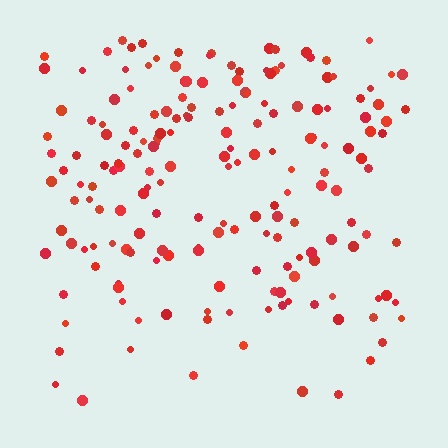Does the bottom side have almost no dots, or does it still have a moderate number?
Still a moderate number, just noticeably fewer than the top.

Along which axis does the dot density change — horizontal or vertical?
Vertical.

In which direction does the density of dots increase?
From bottom to top, with the top side densest.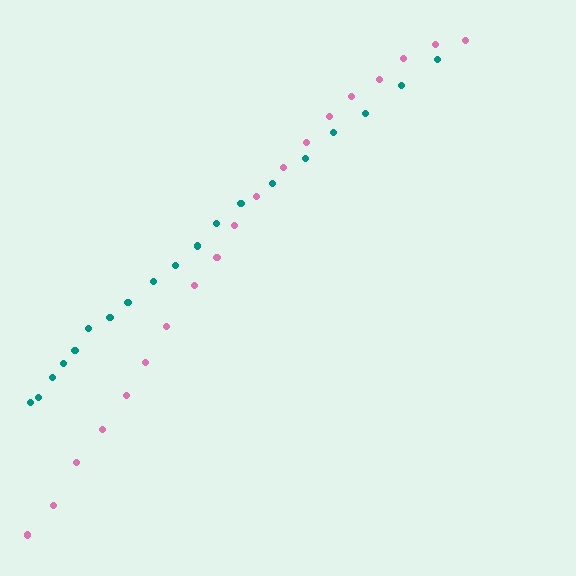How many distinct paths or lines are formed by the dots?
There are 2 distinct paths.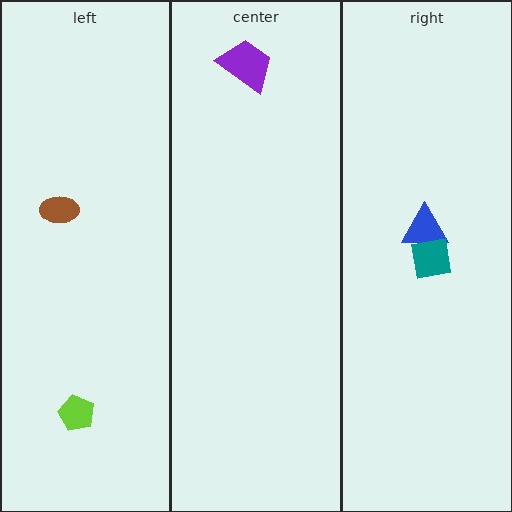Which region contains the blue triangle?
The right region.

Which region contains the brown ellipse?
The left region.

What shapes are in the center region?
The purple trapezoid.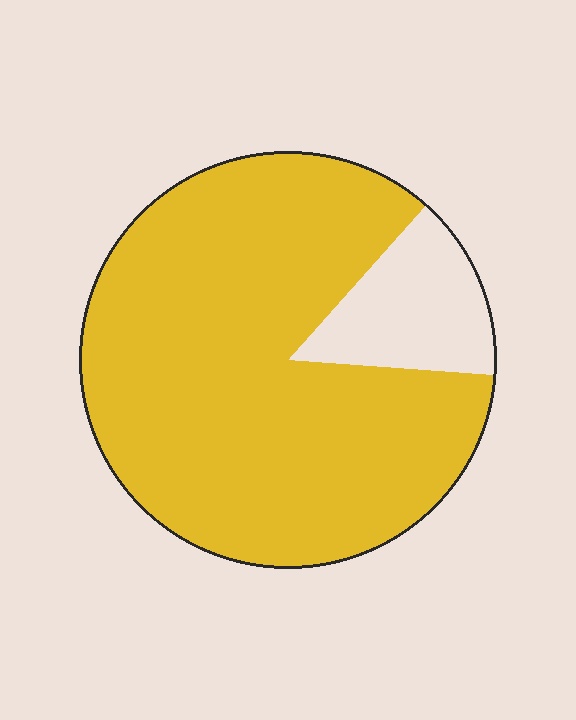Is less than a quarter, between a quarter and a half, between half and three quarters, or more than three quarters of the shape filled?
More than three quarters.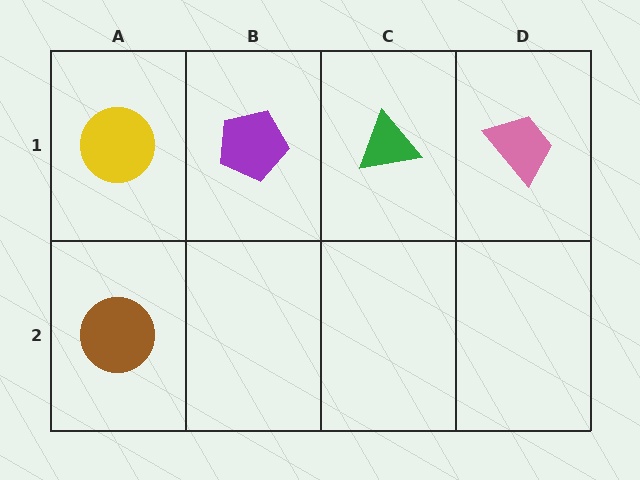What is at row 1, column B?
A purple pentagon.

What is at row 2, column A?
A brown circle.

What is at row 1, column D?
A pink trapezoid.